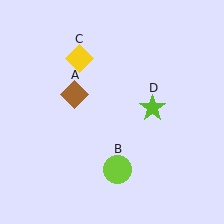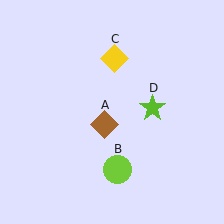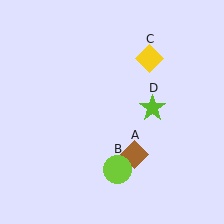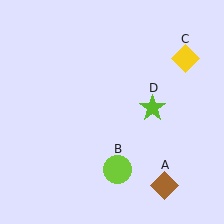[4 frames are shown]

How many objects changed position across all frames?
2 objects changed position: brown diamond (object A), yellow diamond (object C).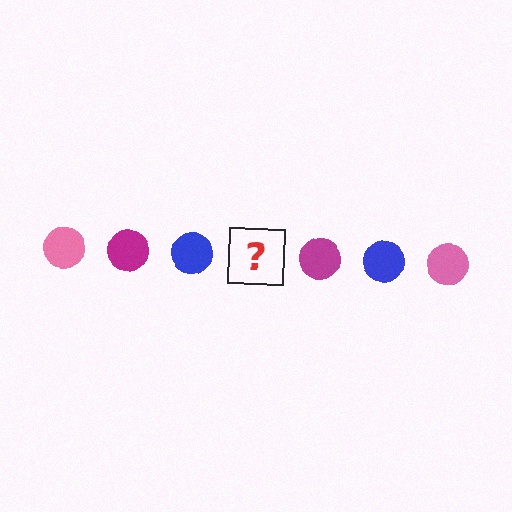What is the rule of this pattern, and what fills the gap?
The rule is that the pattern cycles through pink, magenta, blue circles. The gap should be filled with a pink circle.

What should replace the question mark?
The question mark should be replaced with a pink circle.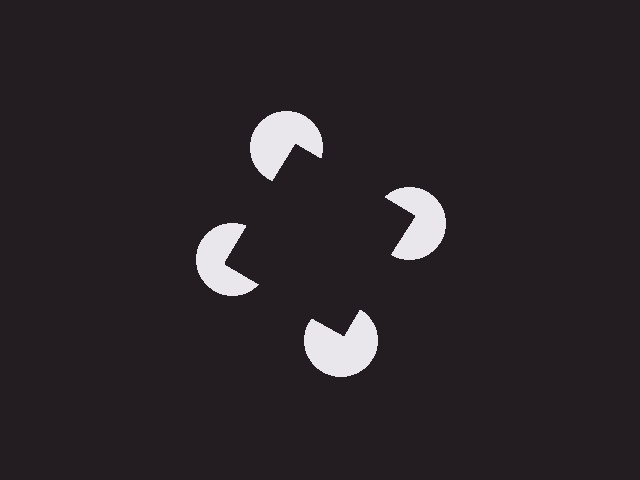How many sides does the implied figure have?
4 sides.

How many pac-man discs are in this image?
There are 4 — one at each vertex of the illusory square.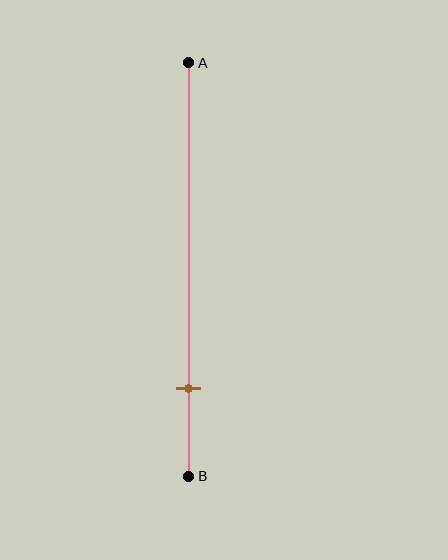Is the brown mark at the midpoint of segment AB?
No, the mark is at about 80% from A, not at the 50% midpoint.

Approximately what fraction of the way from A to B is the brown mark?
The brown mark is approximately 80% of the way from A to B.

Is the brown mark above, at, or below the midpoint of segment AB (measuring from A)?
The brown mark is below the midpoint of segment AB.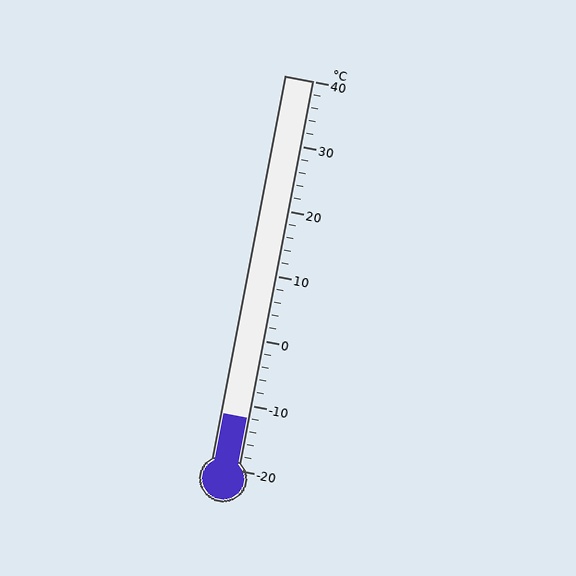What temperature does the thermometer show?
The thermometer shows approximately -12°C.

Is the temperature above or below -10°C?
The temperature is below -10°C.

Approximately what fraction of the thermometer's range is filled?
The thermometer is filled to approximately 15% of its range.